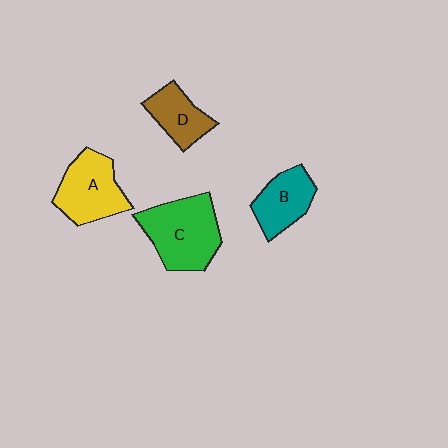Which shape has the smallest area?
Shape D (brown).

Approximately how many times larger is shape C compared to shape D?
Approximately 1.8 times.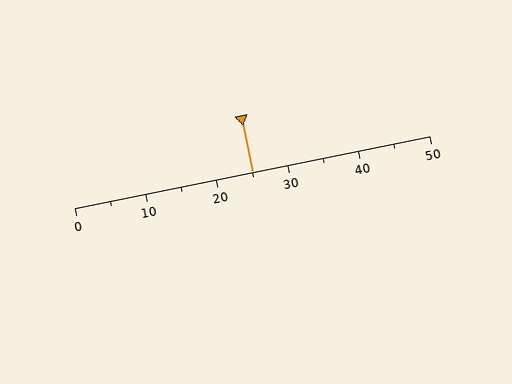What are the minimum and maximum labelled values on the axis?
The axis runs from 0 to 50.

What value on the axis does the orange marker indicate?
The marker indicates approximately 25.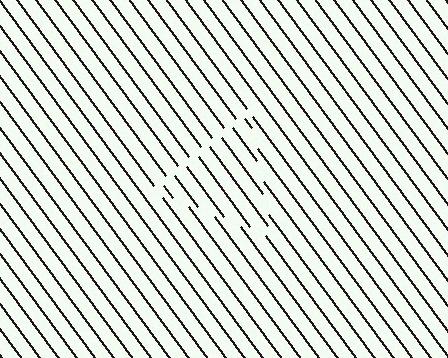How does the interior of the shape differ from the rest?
The interior of the shape contains the same grating, shifted by half a period — the contour is defined by the phase discontinuity where line-ends from the inner and outer gratings abut.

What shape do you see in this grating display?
An illusory triangle. The interior of the shape contains the same grating, shifted by half a period — the contour is defined by the phase discontinuity where line-ends from the inner and outer gratings abut.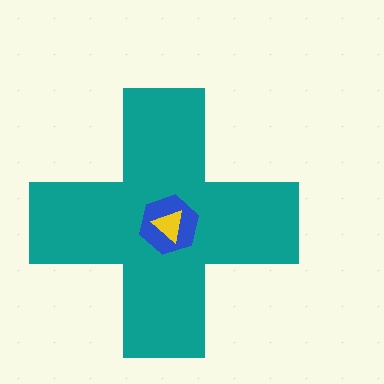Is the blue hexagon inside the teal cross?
Yes.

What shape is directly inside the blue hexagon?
The yellow triangle.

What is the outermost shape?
The teal cross.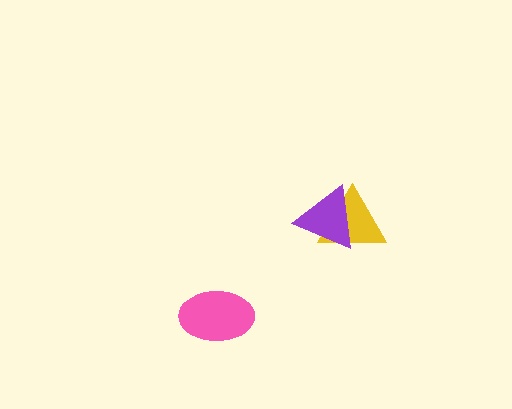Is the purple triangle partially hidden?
No, no other shape covers it.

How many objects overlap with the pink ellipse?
0 objects overlap with the pink ellipse.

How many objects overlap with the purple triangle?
1 object overlaps with the purple triangle.